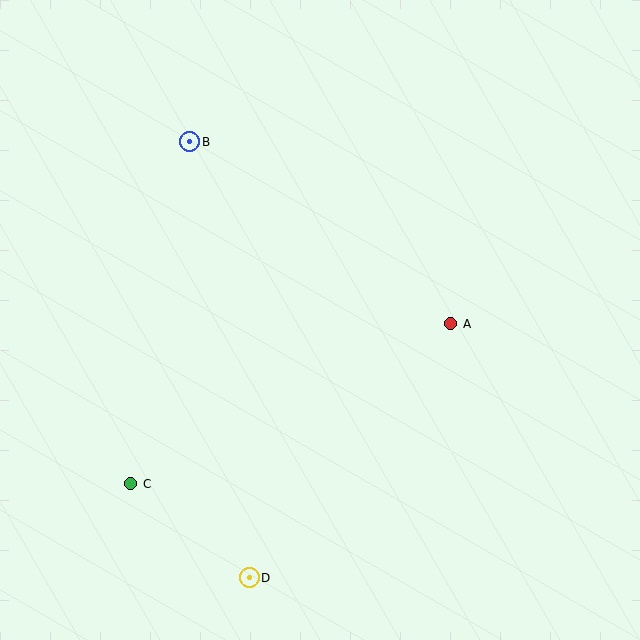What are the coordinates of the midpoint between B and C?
The midpoint between B and C is at (160, 313).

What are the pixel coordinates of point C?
Point C is at (131, 484).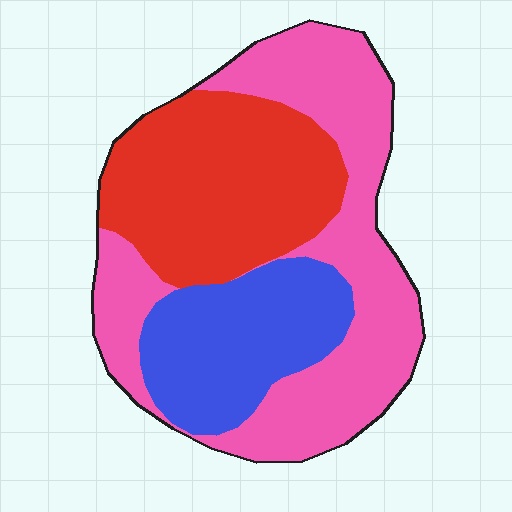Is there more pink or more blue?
Pink.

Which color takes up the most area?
Pink, at roughly 45%.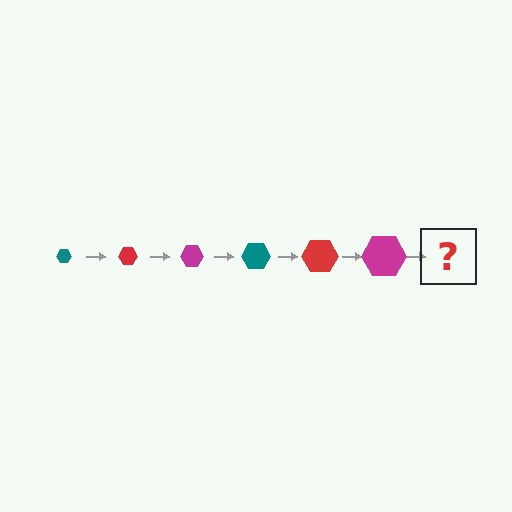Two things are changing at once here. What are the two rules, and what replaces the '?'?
The two rules are that the hexagon grows larger each step and the color cycles through teal, red, and magenta. The '?' should be a teal hexagon, larger than the previous one.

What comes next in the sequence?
The next element should be a teal hexagon, larger than the previous one.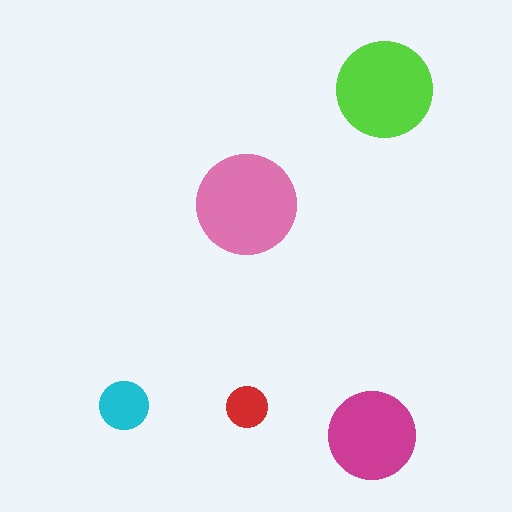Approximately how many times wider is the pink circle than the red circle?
About 2.5 times wider.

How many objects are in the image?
There are 5 objects in the image.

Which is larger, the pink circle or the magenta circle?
The pink one.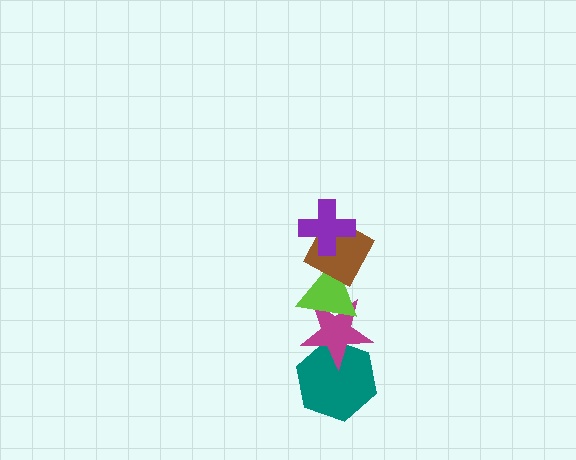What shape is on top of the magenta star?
The lime triangle is on top of the magenta star.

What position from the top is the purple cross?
The purple cross is 1st from the top.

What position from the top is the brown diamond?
The brown diamond is 2nd from the top.